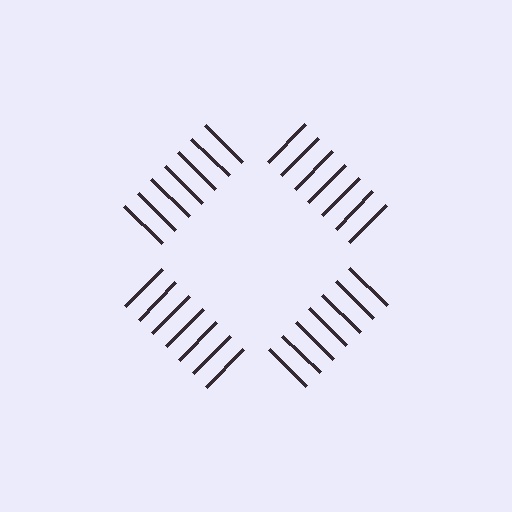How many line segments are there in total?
28 — 7 along each of the 4 edges.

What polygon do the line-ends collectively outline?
An illusory square — the line segments terminate on its edges but no continuous stroke is drawn.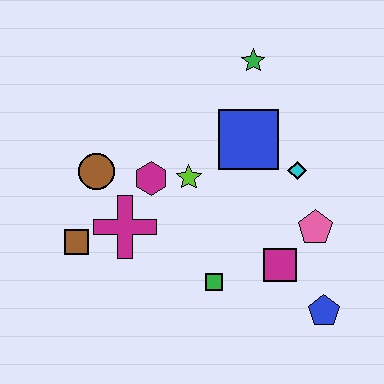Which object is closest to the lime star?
The magenta hexagon is closest to the lime star.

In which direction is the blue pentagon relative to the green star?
The blue pentagon is below the green star.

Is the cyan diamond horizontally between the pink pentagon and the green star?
Yes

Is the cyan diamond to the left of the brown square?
No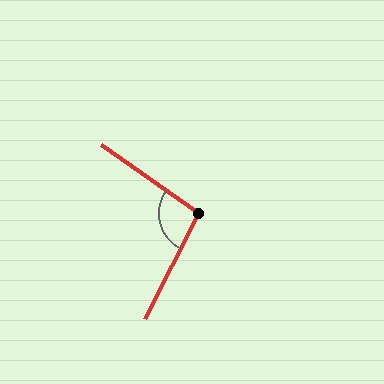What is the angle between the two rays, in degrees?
Approximately 98 degrees.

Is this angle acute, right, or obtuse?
It is obtuse.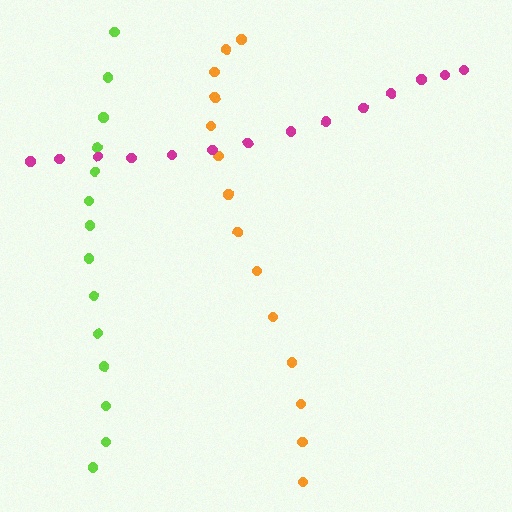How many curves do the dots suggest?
There are 3 distinct paths.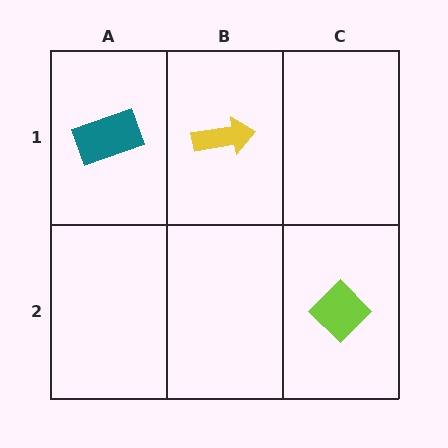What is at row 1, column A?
A teal rectangle.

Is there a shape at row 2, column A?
No, that cell is empty.